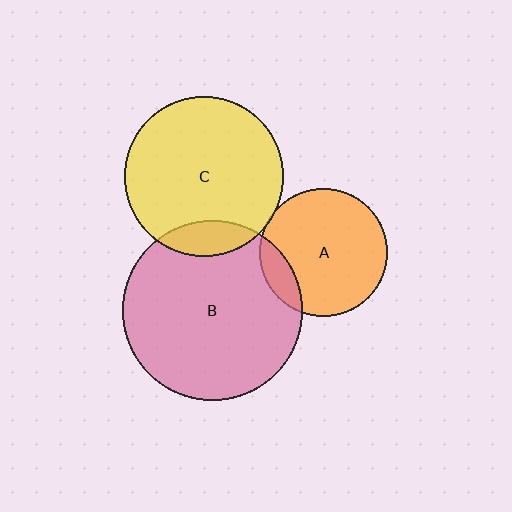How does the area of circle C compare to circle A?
Approximately 1.6 times.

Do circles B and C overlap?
Yes.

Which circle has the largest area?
Circle B (pink).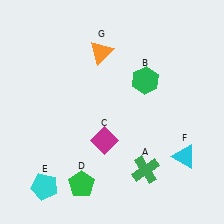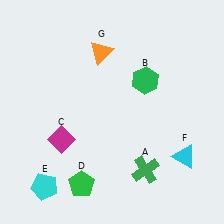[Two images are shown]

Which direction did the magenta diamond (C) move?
The magenta diamond (C) moved left.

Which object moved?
The magenta diamond (C) moved left.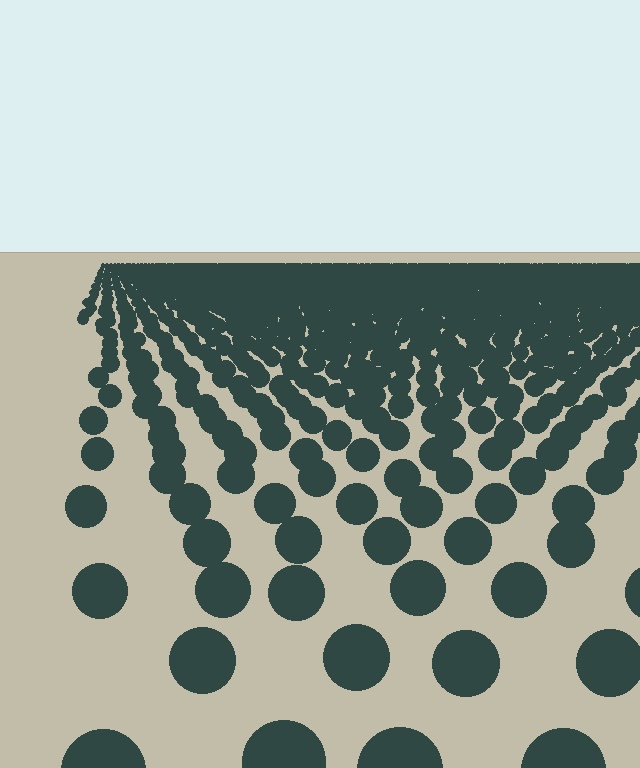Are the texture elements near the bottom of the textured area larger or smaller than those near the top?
Larger. Near the bottom, elements are closer to the viewer and appear at a bigger on-screen size.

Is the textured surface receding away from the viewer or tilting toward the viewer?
The surface is receding away from the viewer. Texture elements get smaller and denser toward the top.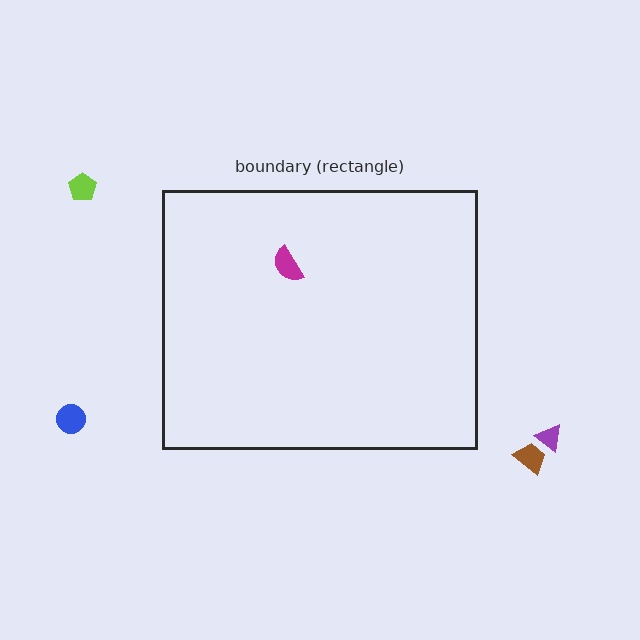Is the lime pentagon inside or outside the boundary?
Outside.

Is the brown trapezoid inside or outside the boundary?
Outside.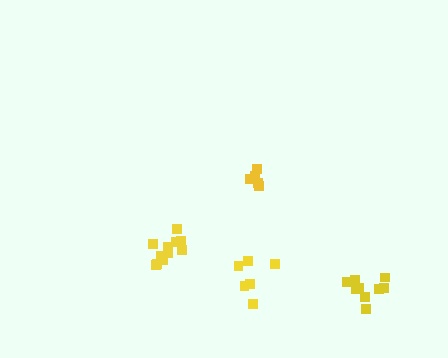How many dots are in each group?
Group 1: 9 dots, Group 2: 11 dots, Group 3: 5 dots, Group 4: 6 dots (31 total).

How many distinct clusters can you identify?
There are 4 distinct clusters.